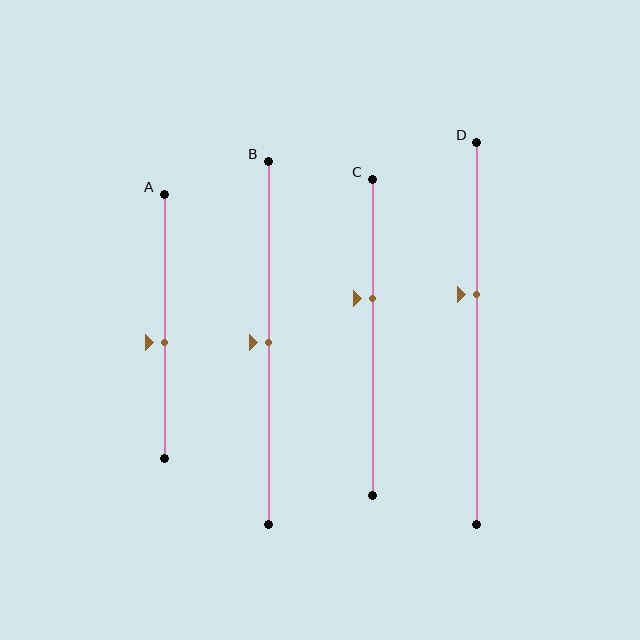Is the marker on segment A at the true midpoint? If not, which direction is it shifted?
No, the marker on segment A is shifted downward by about 6% of the segment length.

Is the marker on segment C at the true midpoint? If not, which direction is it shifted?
No, the marker on segment C is shifted upward by about 13% of the segment length.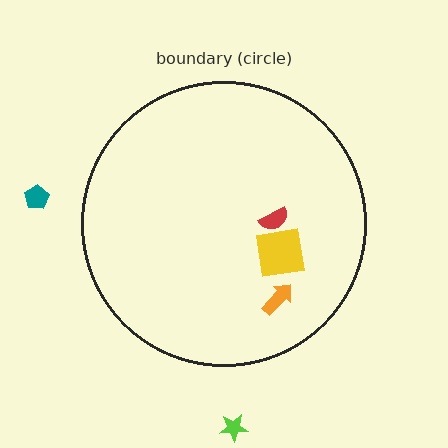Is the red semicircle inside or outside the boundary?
Inside.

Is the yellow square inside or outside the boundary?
Inside.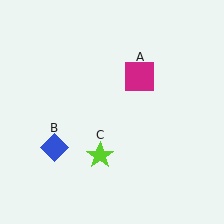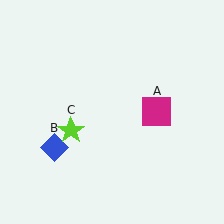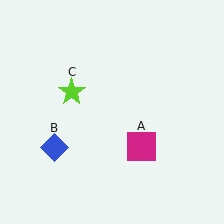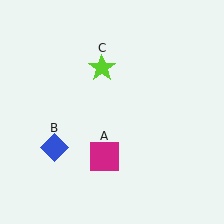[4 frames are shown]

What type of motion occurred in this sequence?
The magenta square (object A), lime star (object C) rotated clockwise around the center of the scene.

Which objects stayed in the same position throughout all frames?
Blue diamond (object B) remained stationary.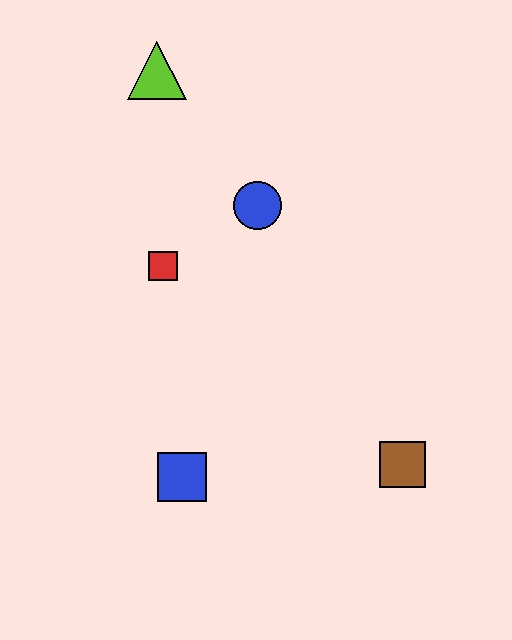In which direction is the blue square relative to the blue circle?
The blue square is below the blue circle.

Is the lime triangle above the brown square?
Yes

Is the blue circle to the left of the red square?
No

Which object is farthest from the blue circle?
The brown square is farthest from the blue circle.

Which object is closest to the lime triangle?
The blue circle is closest to the lime triangle.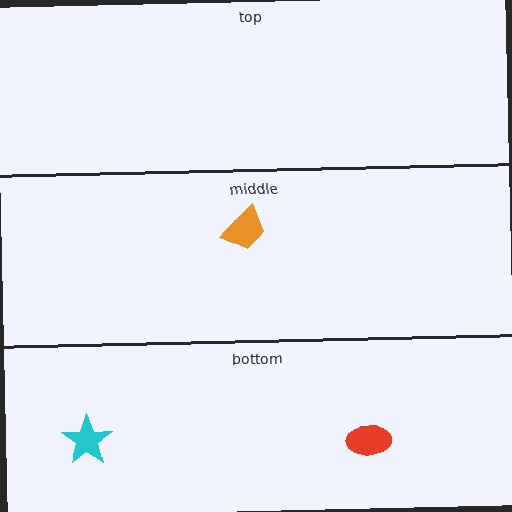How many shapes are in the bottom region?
2.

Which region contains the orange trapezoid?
The middle region.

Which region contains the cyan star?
The bottom region.